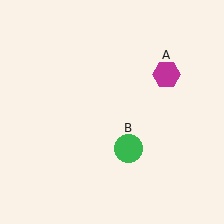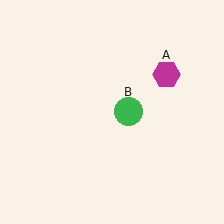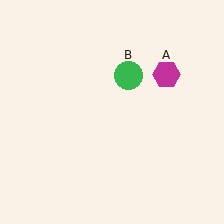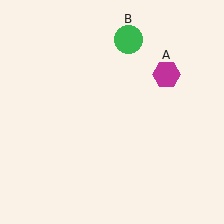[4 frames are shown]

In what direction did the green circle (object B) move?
The green circle (object B) moved up.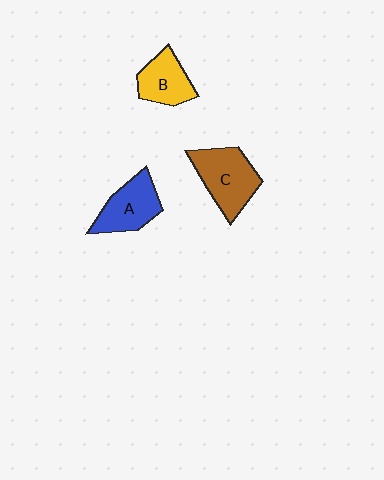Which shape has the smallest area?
Shape B (yellow).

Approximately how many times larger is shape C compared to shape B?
Approximately 1.4 times.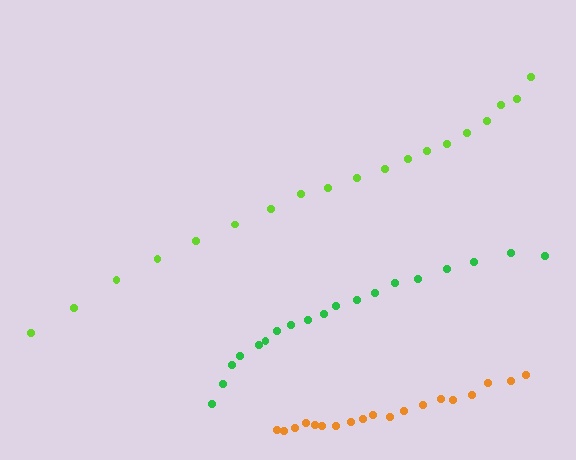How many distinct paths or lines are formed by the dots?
There are 3 distinct paths.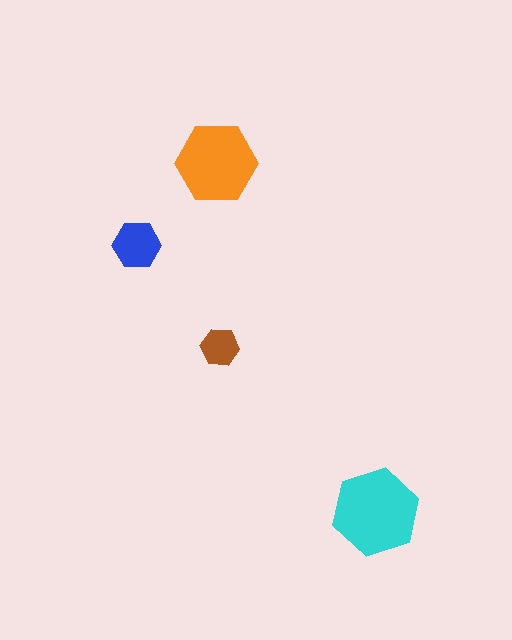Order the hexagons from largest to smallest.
the cyan one, the orange one, the blue one, the brown one.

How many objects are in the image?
There are 4 objects in the image.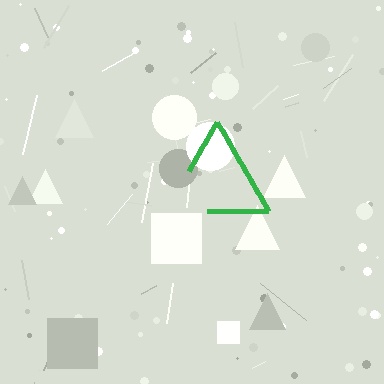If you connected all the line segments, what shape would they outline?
They would outline a triangle.